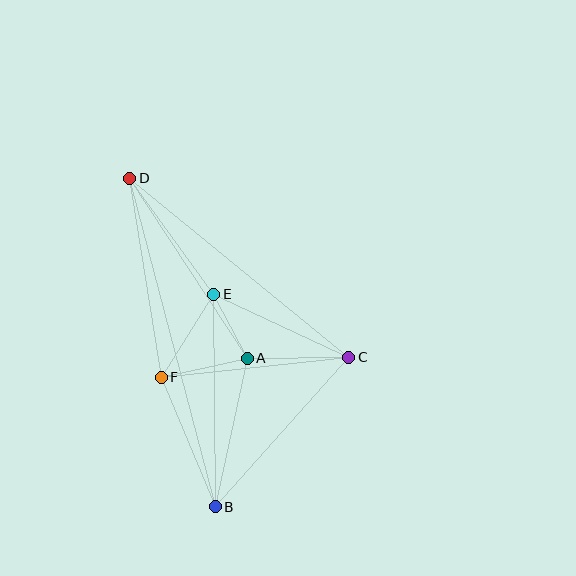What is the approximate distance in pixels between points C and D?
The distance between C and D is approximately 283 pixels.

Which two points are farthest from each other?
Points B and D are farthest from each other.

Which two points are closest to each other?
Points A and E are closest to each other.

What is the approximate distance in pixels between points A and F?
The distance between A and F is approximately 88 pixels.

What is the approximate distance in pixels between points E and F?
The distance between E and F is approximately 98 pixels.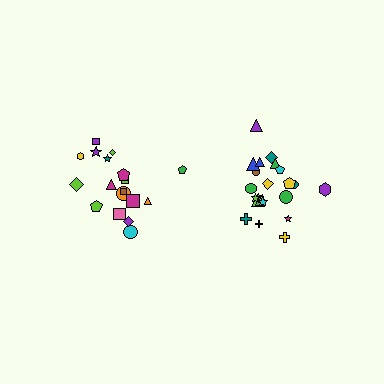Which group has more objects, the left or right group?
The right group.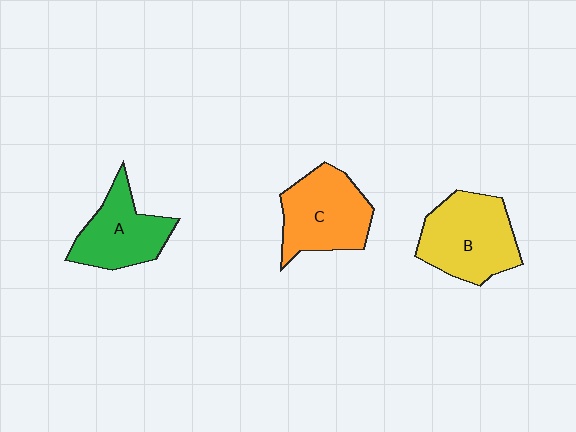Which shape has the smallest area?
Shape A (green).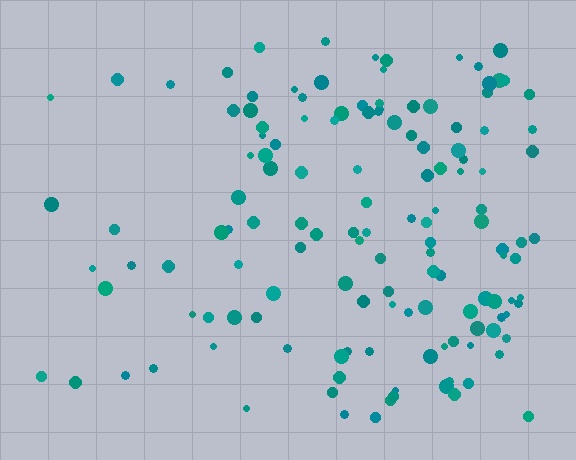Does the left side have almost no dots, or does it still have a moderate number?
Still a moderate number, just noticeably fewer than the right.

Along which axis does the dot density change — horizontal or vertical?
Horizontal.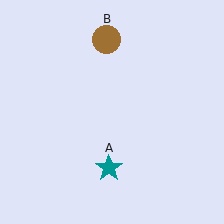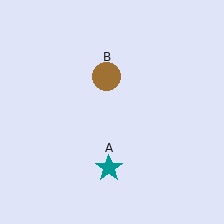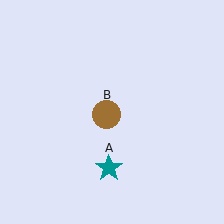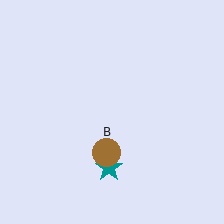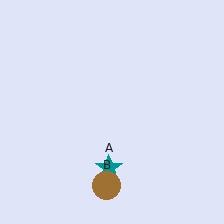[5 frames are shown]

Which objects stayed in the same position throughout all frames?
Teal star (object A) remained stationary.